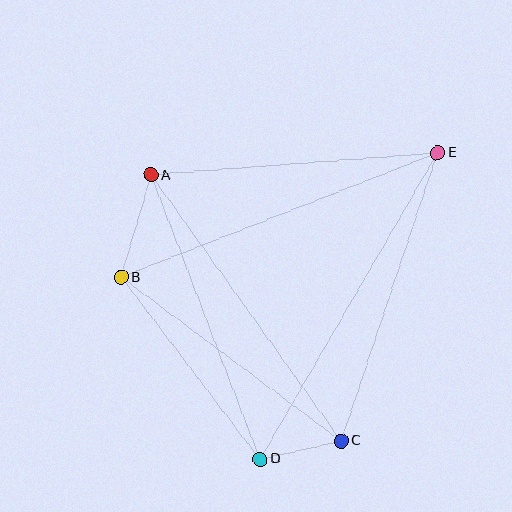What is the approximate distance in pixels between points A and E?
The distance between A and E is approximately 288 pixels.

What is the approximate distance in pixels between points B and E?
The distance between B and E is approximately 340 pixels.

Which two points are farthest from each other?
Points D and E are farthest from each other.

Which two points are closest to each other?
Points C and D are closest to each other.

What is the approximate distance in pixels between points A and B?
The distance between A and B is approximately 107 pixels.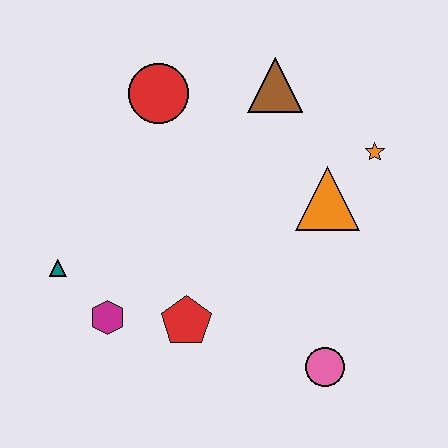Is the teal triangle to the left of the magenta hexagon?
Yes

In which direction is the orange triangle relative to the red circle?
The orange triangle is to the right of the red circle.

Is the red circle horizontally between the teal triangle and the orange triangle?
Yes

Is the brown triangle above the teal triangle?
Yes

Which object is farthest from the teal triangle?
The orange star is farthest from the teal triangle.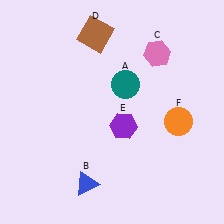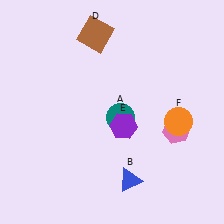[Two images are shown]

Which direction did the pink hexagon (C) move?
The pink hexagon (C) moved down.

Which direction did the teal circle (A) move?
The teal circle (A) moved down.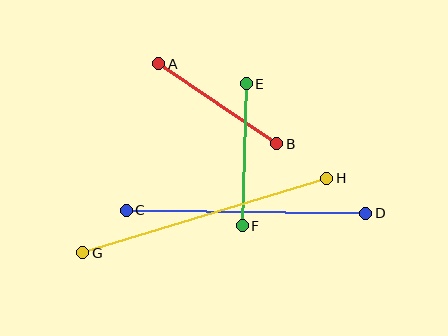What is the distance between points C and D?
The distance is approximately 240 pixels.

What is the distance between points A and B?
The distance is approximately 143 pixels.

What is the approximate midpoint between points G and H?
The midpoint is at approximately (205, 215) pixels.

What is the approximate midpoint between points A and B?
The midpoint is at approximately (218, 104) pixels.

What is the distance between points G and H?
The distance is approximately 255 pixels.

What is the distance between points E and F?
The distance is approximately 142 pixels.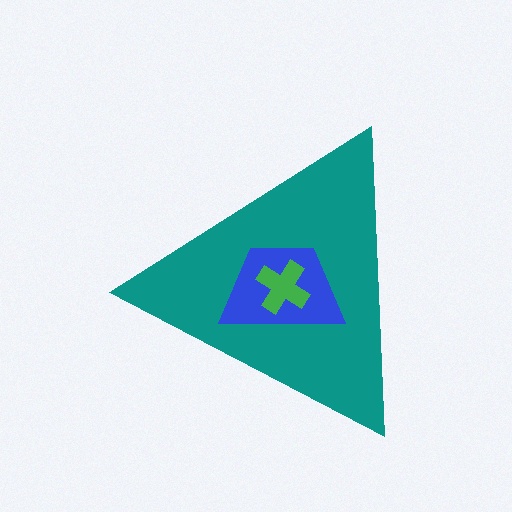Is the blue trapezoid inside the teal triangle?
Yes.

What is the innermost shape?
The green cross.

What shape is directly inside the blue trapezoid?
The green cross.